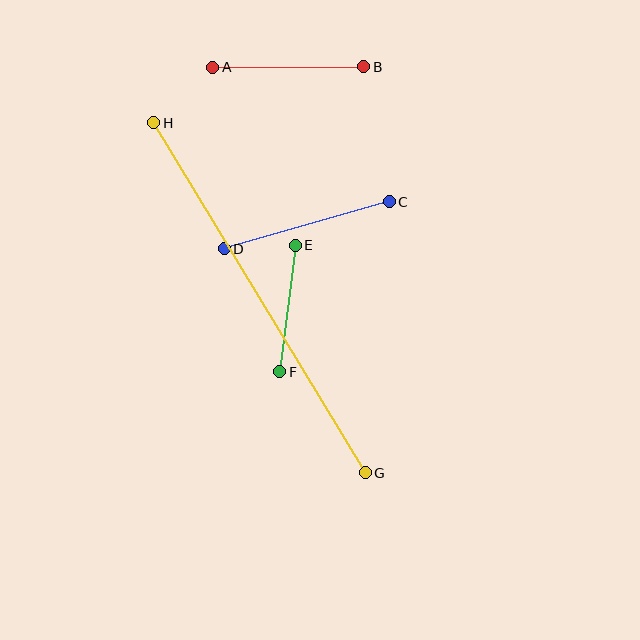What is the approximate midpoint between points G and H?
The midpoint is at approximately (260, 298) pixels.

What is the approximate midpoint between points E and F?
The midpoint is at approximately (288, 309) pixels.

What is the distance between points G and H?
The distance is approximately 409 pixels.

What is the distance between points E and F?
The distance is approximately 128 pixels.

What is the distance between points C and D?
The distance is approximately 171 pixels.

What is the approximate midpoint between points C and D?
The midpoint is at approximately (307, 225) pixels.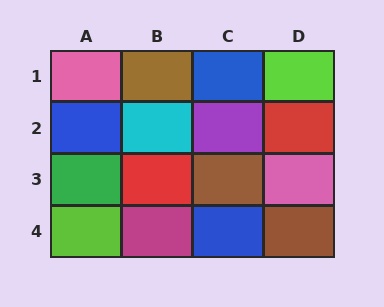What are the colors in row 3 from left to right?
Green, red, brown, pink.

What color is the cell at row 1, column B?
Brown.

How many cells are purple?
1 cell is purple.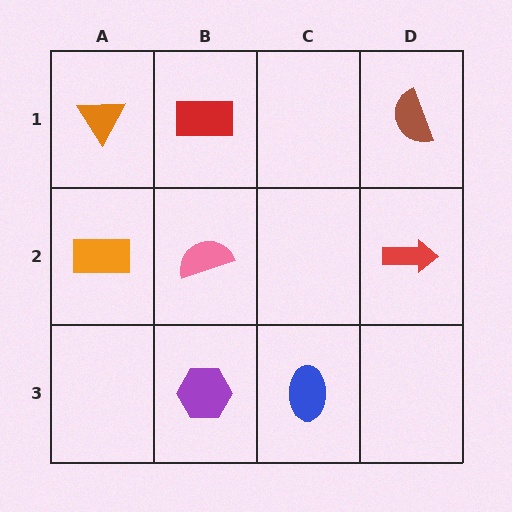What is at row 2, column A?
An orange rectangle.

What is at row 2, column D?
A red arrow.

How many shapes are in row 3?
2 shapes.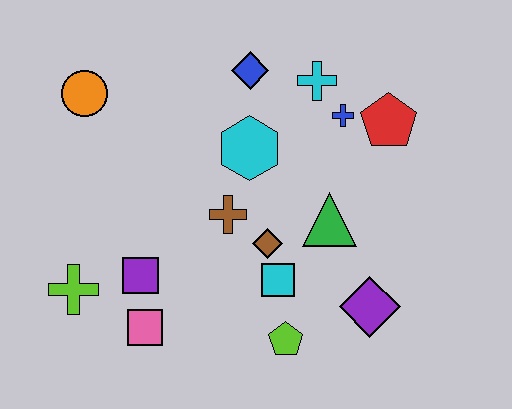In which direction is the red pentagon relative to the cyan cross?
The red pentagon is to the right of the cyan cross.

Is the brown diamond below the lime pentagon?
No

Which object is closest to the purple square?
The pink square is closest to the purple square.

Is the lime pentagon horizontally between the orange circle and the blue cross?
Yes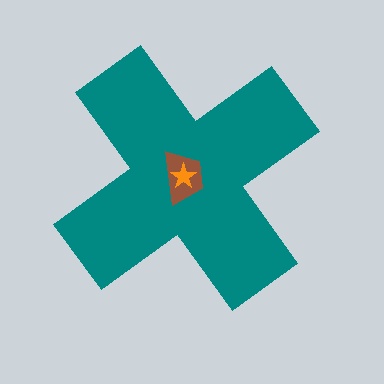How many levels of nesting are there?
3.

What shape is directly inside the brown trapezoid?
The orange star.